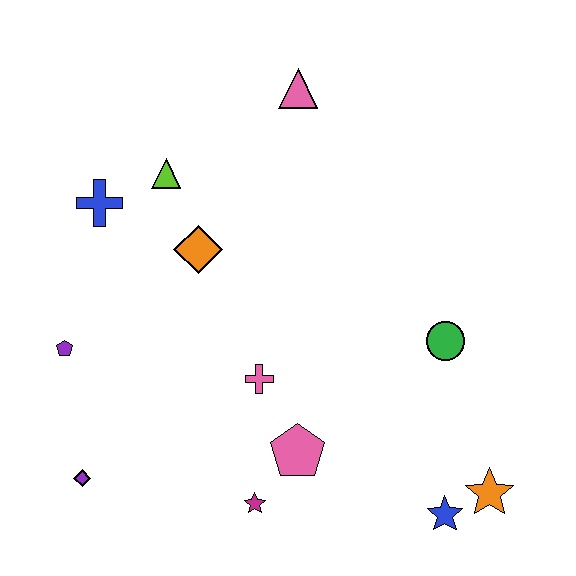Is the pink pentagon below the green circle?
Yes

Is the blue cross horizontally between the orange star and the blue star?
No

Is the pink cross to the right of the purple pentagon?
Yes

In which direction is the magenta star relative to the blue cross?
The magenta star is below the blue cross.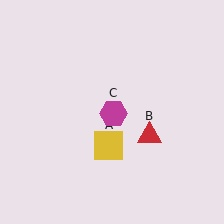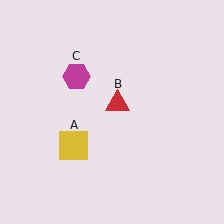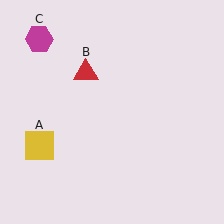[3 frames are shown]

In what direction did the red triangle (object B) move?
The red triangle (object B) moved up and to the left.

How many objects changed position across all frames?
3 objects changed position: yellow square (object A), red triangle (object B), magenta hexagon (object C).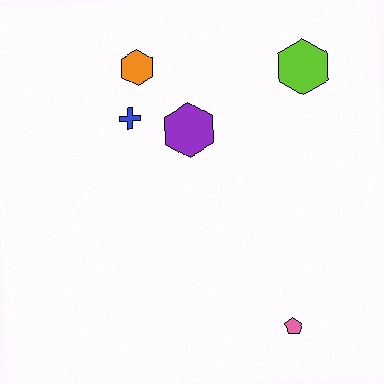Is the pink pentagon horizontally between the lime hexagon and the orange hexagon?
Yes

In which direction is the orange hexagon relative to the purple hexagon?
The orange hexagon is above the purple hexagon.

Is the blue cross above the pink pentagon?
Yes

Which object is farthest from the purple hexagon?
The pink pentagon is farthest from the purple hexagon.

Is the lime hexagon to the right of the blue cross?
Yes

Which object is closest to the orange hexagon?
The blue cross is closest to the orange hexagon.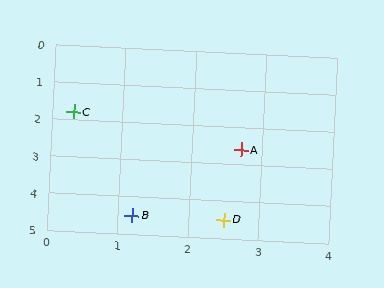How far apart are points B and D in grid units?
Points B and D are about 1.3 grid units apart.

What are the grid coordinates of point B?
Point B is at approximately (1.2, 4.5).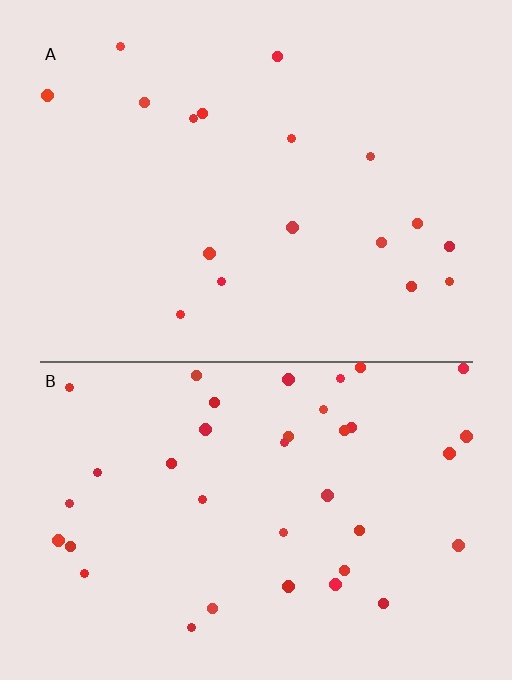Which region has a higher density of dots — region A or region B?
B (the bottom).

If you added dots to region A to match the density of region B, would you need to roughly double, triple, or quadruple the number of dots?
Approximately double.